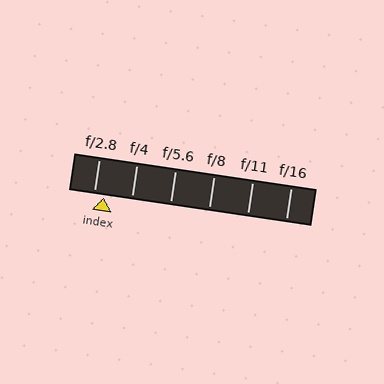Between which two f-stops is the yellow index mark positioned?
The index mark is between f/2.8 and f/4.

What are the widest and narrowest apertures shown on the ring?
The widest aperture shown is f/2.8 and the narrowest is f/16.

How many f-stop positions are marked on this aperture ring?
There are 6 f-stop positions marked.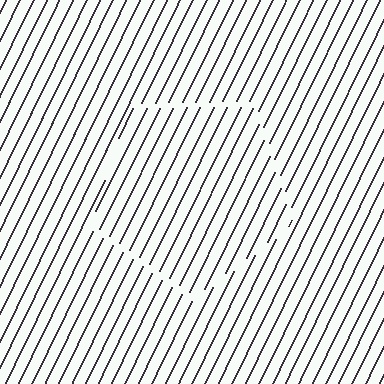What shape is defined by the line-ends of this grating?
An illusory pentagon. The interior of the shape contains the same grating, shifted by half a period — the contour is defined by the phase discontinuity where line-ends from the inner and outer gratings abut.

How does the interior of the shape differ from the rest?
The interior of the shape contains the same grating, shifted by half a period — the contour is defined by the phase discontinuity where line-ends from the inner and outer gratings abut.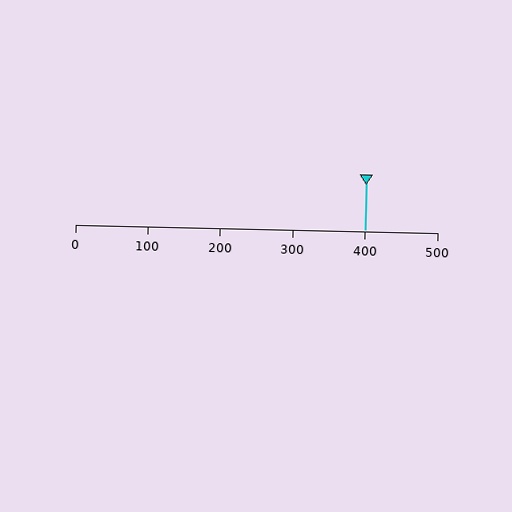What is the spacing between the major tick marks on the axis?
The major ticks are spaced 100 apart.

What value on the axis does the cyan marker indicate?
The marker indicates approximately 400.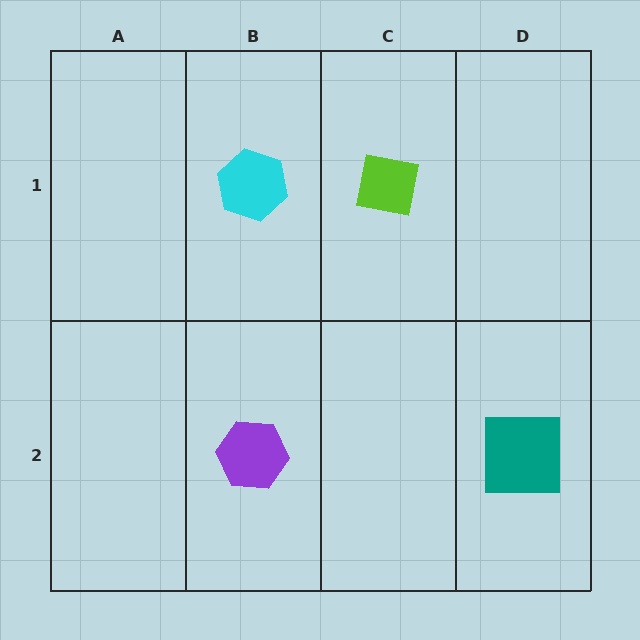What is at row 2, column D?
A teal square.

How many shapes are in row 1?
2 shapes.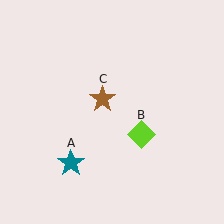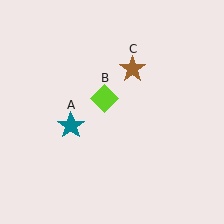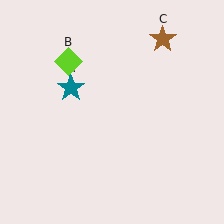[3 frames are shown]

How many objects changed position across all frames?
3 objects changed position: teal star (object A), lime diamond (object B), brown star (object C).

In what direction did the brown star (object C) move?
The brown star (object C) moved up and to the right.